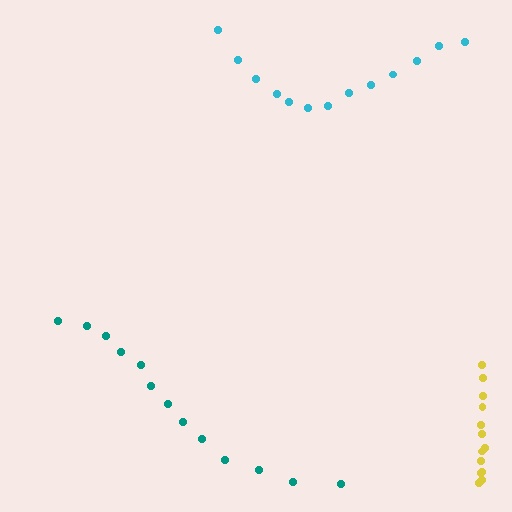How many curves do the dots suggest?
There are 3 distinct paths.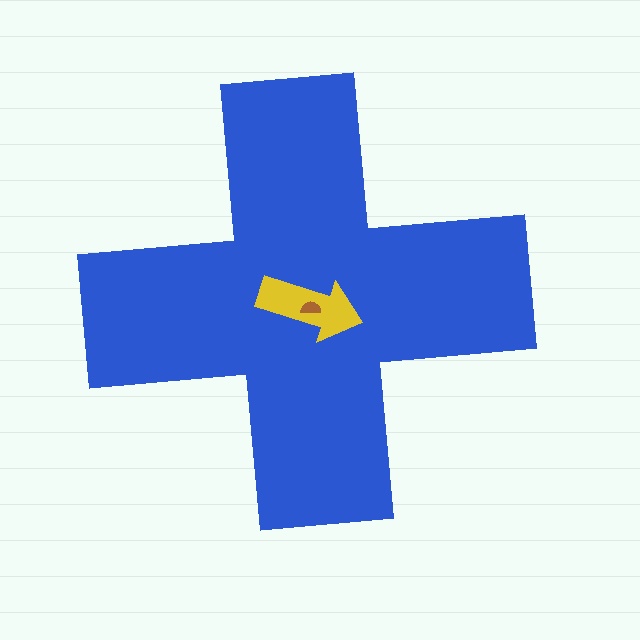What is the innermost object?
The brown semicircle.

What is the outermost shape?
The blue cross.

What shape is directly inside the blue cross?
The yellow arrow.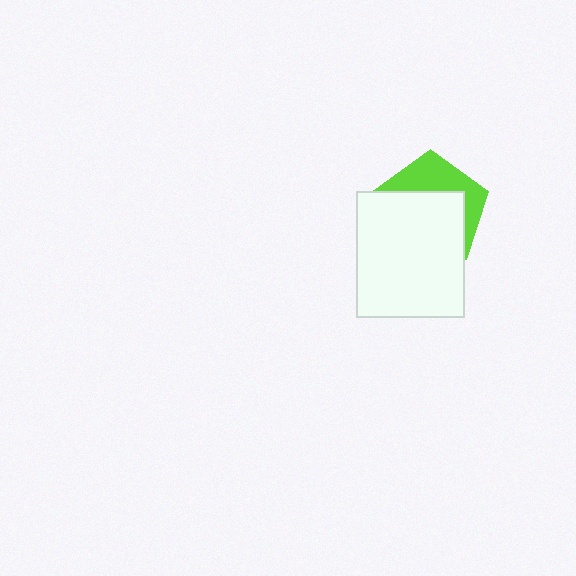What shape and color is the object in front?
The object in front is a white rectangle.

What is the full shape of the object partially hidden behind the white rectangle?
The partially hidden object is a lime pentagon.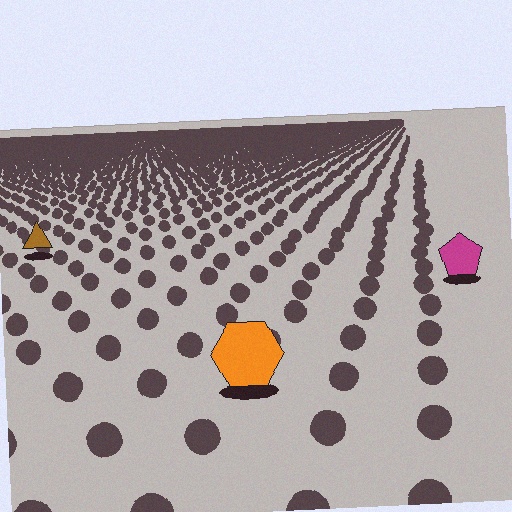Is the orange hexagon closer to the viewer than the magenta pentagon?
Yes. The orange hexagon is closer — you can tell from the texture gradient: the ground texture is coarser near it.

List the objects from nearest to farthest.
From nearest to farthest: the orange hexagon, the magenta pentagon, the brown triangle.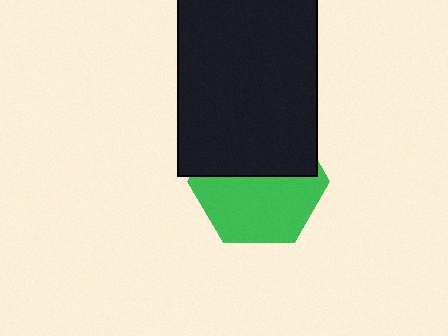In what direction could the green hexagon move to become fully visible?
The green hexagon could move down. That would shift it out from behind the black rectangle entirely.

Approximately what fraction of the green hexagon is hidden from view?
Roughly 45% of the green hexagon is hidden behind the black rectangle.